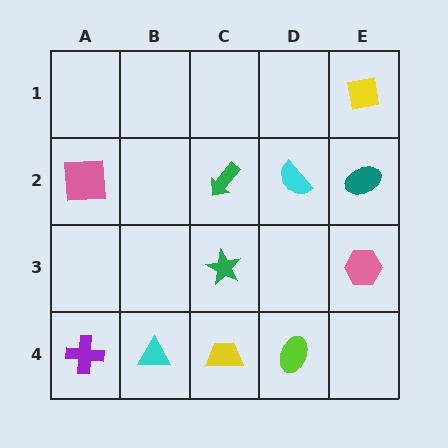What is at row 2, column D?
A cyan semicircle.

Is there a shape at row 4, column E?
No, that cell is empty.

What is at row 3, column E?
A pink hexagon.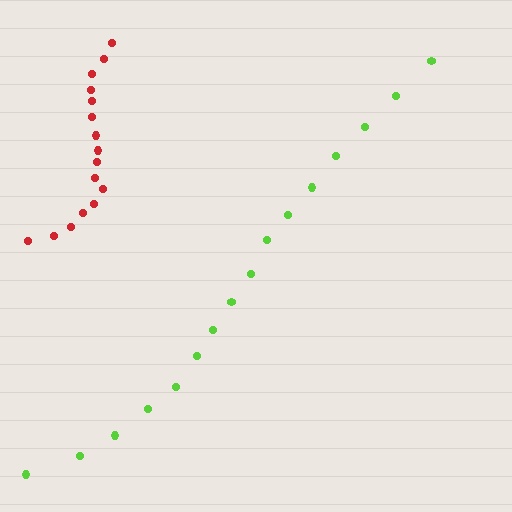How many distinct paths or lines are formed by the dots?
There are 2 distinct paths.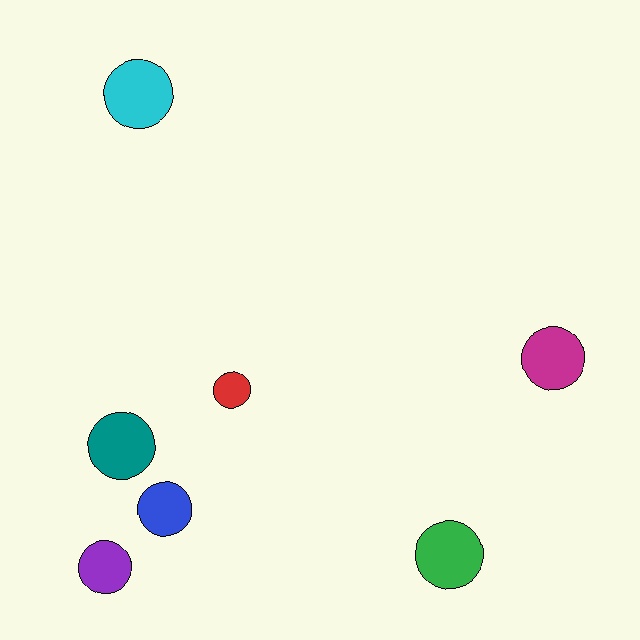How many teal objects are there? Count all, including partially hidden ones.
There is 1 teal object.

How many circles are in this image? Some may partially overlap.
There are 7 circles.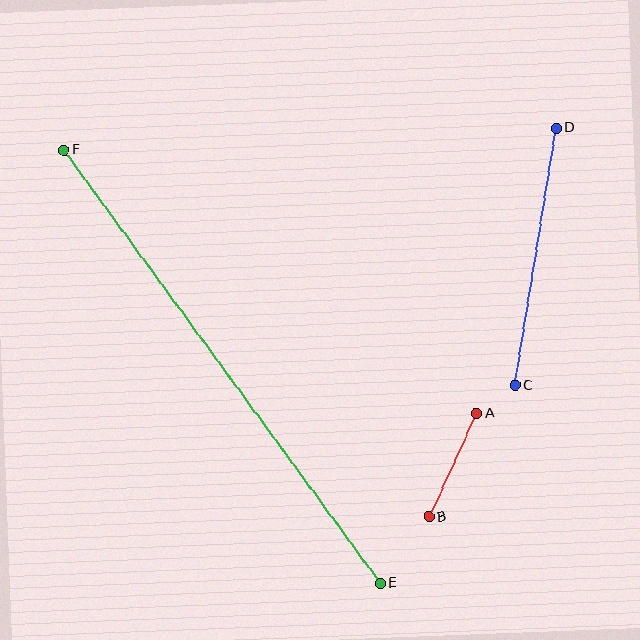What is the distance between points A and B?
The distance is approximately 113 pixels.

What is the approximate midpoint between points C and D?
The midpoint is at approximately (535, 257) pixels.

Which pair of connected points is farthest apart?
Points E and F are farthest apart.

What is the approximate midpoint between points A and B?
The midpoint is at approximately (453, 465) pixels.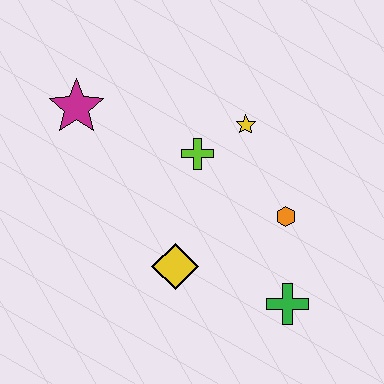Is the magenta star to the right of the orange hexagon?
No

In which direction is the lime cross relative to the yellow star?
The lime cross is to the left of the yellow star.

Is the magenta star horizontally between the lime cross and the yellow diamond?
No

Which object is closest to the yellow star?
The lime cross is closest to the yellow star.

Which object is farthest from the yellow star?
The green cross is farthest from the yellow star.